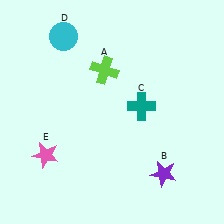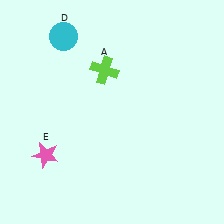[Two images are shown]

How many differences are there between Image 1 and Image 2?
There are 2 differences between the two images.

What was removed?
The purple star (B), the teal cross (C) were removed in Image 2.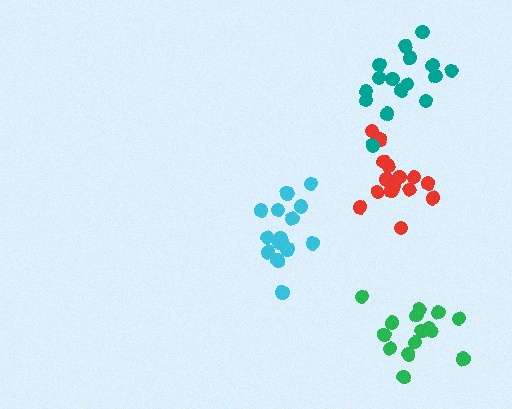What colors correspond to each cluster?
The clusters are colored: green, red, cyan, teal.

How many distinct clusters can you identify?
There are 4 distinct clusters.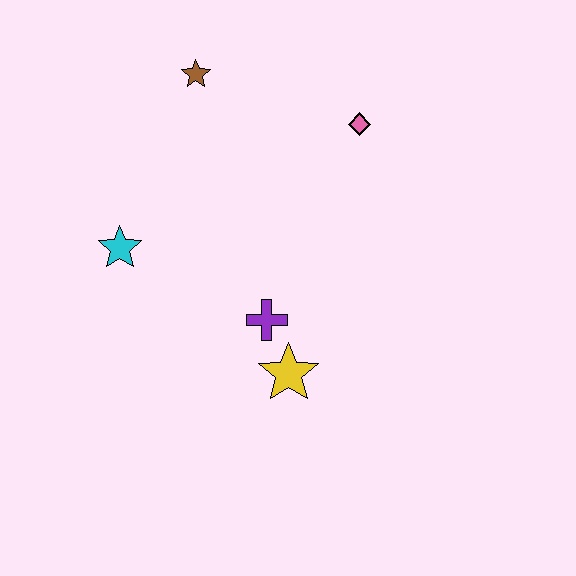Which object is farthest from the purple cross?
The brown star is farthest from the purple cross.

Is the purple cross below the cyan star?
Yes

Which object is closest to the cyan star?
The purple cross is closest to the cyan star.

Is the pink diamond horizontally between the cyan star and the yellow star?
No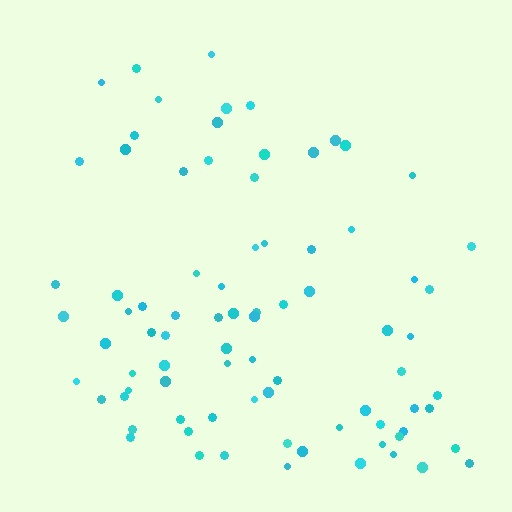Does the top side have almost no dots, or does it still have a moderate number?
Still a moderate number, just noticeably fewer than the bottom.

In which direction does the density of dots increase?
From top to bottom, with the bottom side densest.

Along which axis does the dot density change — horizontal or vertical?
Vertical.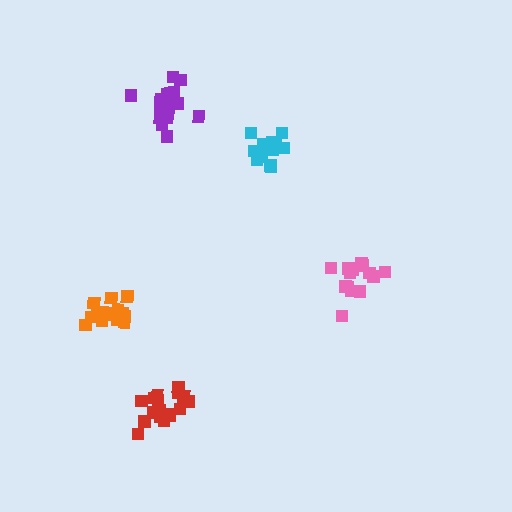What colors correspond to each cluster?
The clusters are colored: pink, cyan, orange, purple, red.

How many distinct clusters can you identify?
There are 5 distinct clusters.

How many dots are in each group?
Group 1: 15 dots, Group 2: 16 dots, Group 3: 16 dots, Group 4: 21 dots, Group 5: 18 dots (86 total).